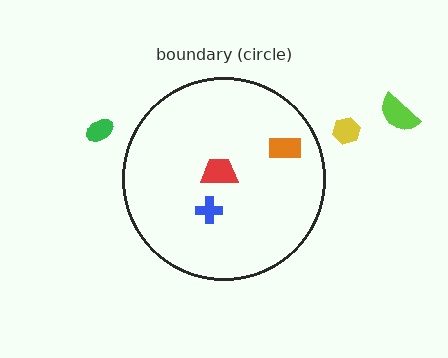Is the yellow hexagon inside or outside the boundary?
Outside.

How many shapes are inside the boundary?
3 inside, 3 outside.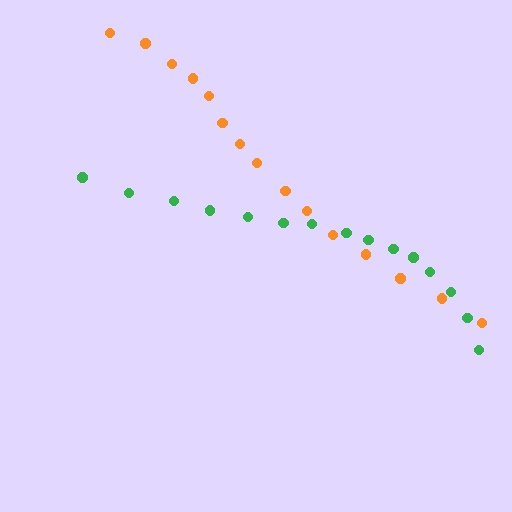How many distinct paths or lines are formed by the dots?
There are 2 distinct paths.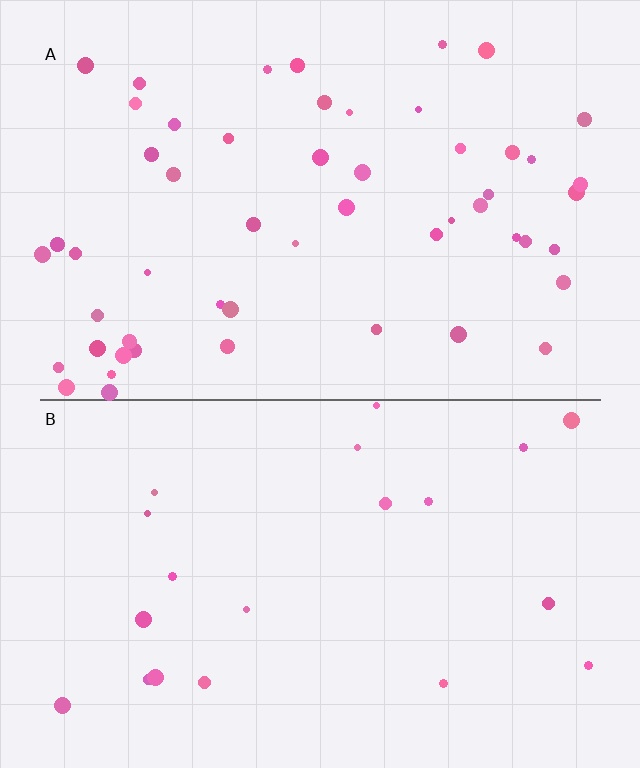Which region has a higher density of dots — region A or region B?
A (the top).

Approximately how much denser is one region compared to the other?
Approximately 2.6× — region A over region B.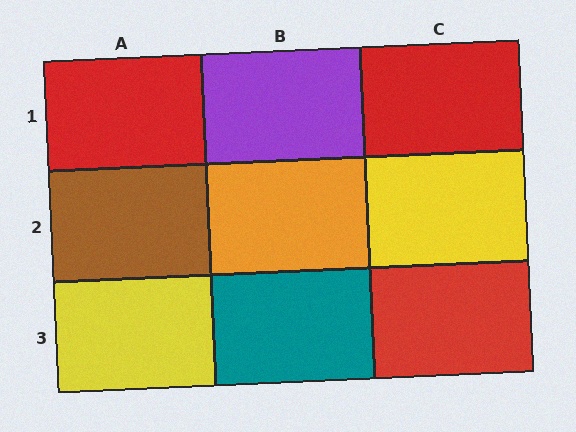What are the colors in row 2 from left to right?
Brown, orange, yellow.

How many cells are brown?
1 cell is brown.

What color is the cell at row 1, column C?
Red.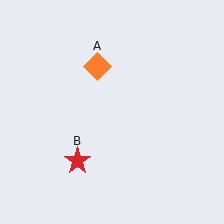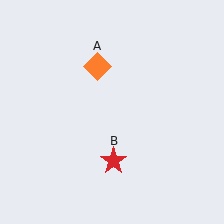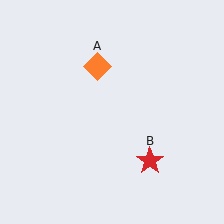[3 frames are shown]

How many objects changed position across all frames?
1 object changed position: red star (object B).